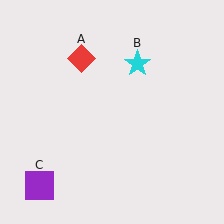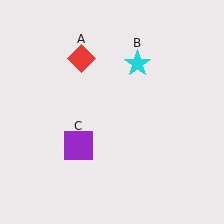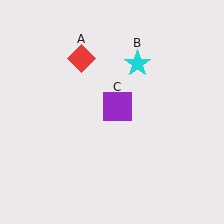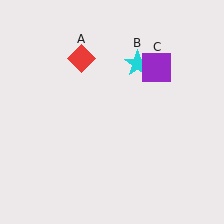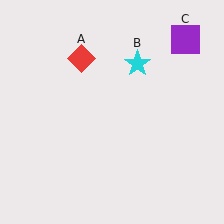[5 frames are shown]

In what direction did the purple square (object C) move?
The purple square (object C) moved up and to the right.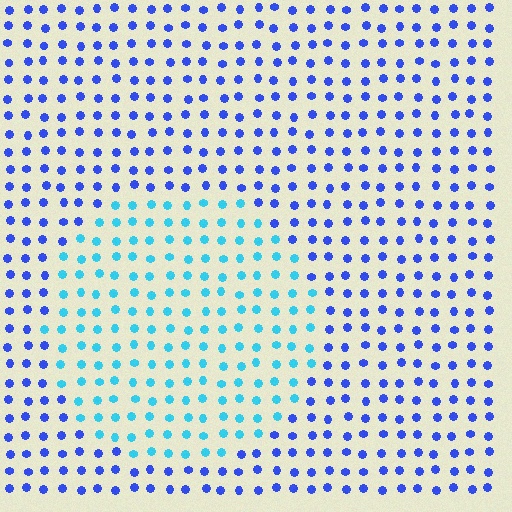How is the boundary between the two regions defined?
The boundary is defined purely by a slight shift in hue (about 42 degrees). Spacing, size, and orientation are identical on both sides.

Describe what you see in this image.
The image is filled with small blue elements in a uniform arrangement. A circle-shaped region is visible where the elements are tinted to a slightly different hue, forming a subtle color boundary.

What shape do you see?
I see a circle.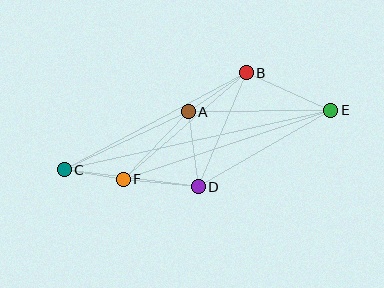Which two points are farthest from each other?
Points C and E are farthest from each other.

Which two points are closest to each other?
Points C and F are closest to each other.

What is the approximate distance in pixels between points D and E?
The distance between D and E is approximately 153 pixels.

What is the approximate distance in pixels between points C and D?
The distance between C and D is approximately 135 pixels.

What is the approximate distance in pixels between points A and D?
The distance between A and D is approximately 76 pixels.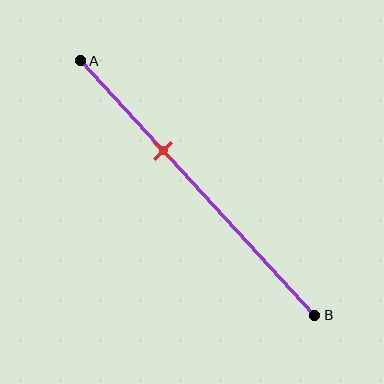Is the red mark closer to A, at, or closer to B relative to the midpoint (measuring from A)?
The red mark is closer to point A than the midpoint of segment AB.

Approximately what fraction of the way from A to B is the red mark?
The red mark is approximately 35% of the way from A to B.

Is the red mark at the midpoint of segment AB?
No, the mark is at about 35% from A, not at the 50% midpoint.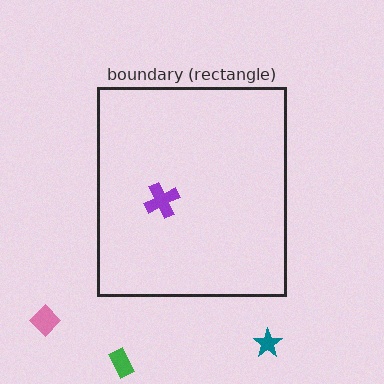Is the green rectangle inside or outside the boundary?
Outside.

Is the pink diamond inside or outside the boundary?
Outside.